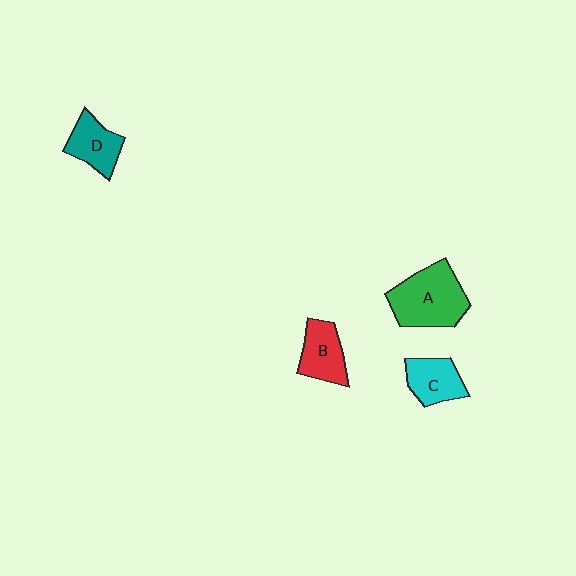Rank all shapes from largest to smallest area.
From largest to smallest: A (green), B (red), D (teal), C (cyan).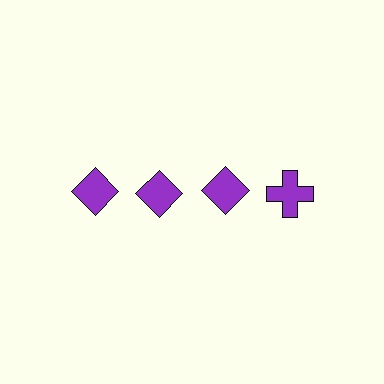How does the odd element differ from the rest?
It has a different shape: cross instead of diamond.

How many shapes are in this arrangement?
There are 4 shapes arranged in a grid pattern.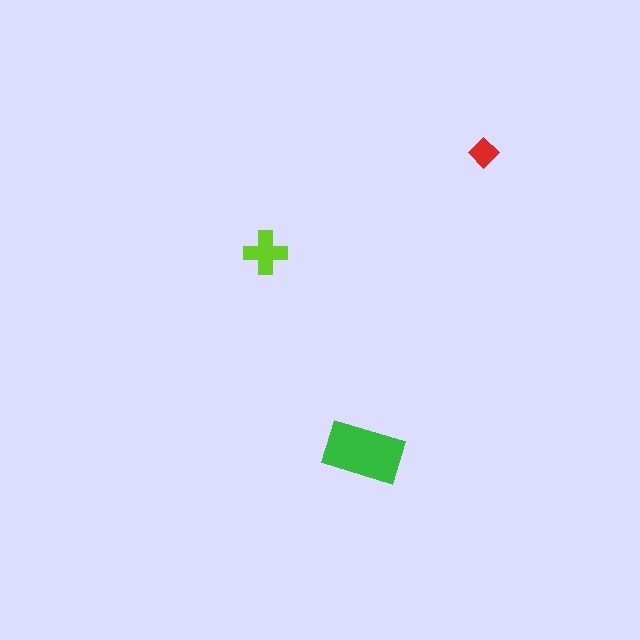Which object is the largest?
The green rectangle.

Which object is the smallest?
The red diamond.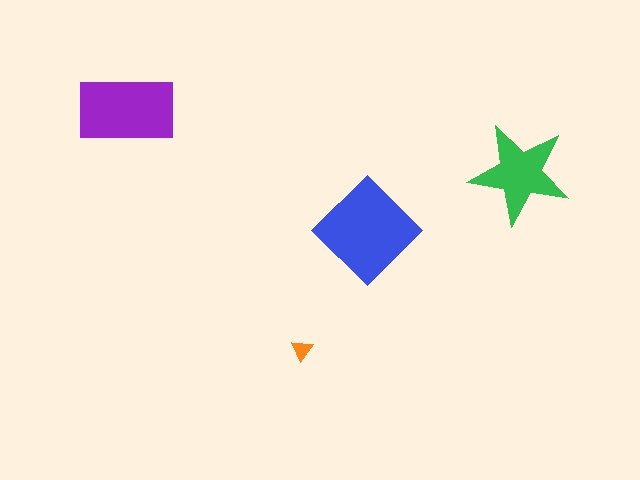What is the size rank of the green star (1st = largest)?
3rd.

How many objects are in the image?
There are 4 objects in the image.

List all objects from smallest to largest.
The orange triangle, the green star, the purple rectangle, the blue diamond.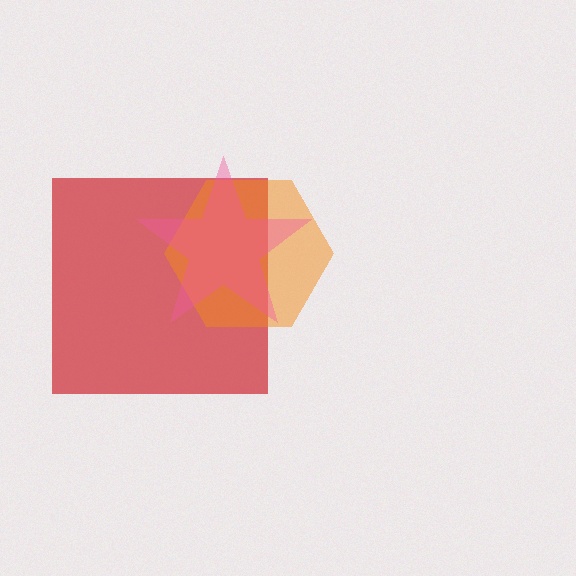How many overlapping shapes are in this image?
There are 3 overlapping shapes in the image.